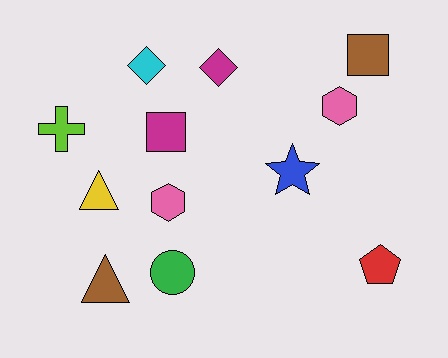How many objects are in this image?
There are 12 objects.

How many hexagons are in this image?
There are 2 hexagons.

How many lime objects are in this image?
There is 1 lime object.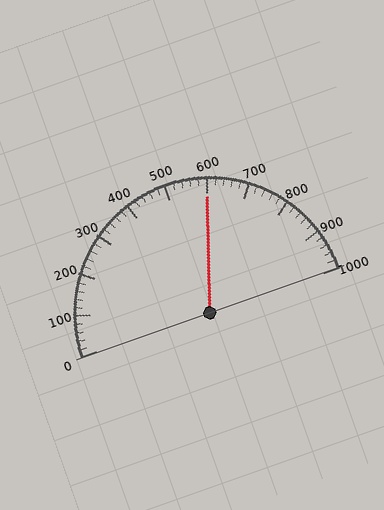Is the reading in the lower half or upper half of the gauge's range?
The reading is in the upper half of the range (0 to 1000).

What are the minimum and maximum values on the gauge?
The gauge ranges from 0 to 1000.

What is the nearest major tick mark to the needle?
The nearest major tick mark is 600.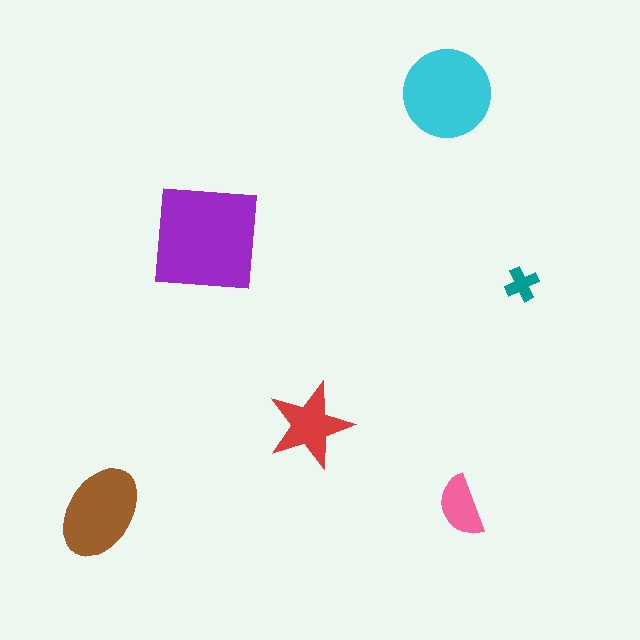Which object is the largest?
The purple square.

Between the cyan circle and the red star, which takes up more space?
The cyan circle.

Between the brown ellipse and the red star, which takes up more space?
The brown ellipse.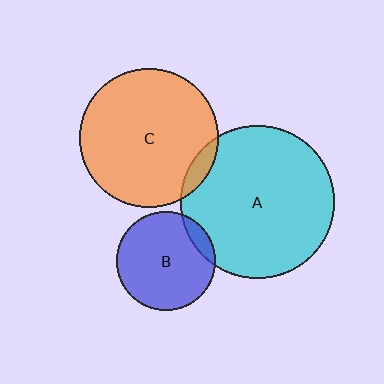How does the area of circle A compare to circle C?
Approximately 1.2 times.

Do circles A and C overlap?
Yes.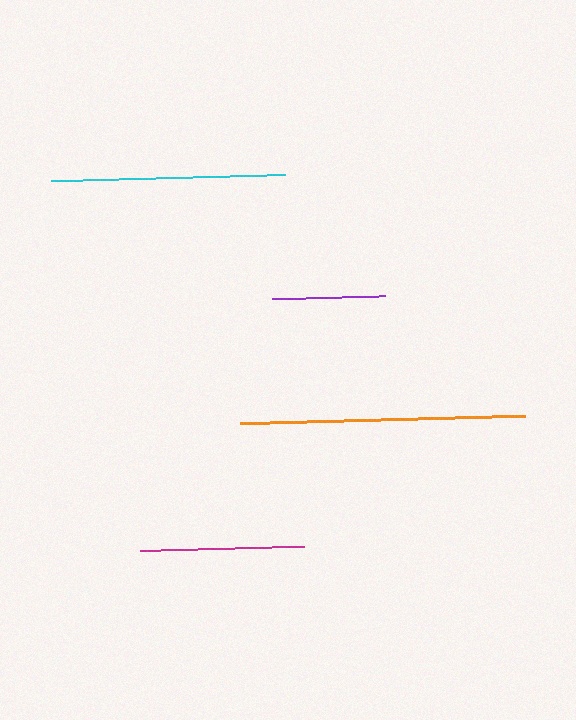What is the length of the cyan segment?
The cyan segment is approximately 234 pixels long.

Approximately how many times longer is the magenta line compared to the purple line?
The magenta line is approximately 1.5 times the length of the purple line.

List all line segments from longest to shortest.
From longest to shortest: orange, cyan, magenta, purple.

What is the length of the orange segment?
The orange segment is approximately 285 pixels long.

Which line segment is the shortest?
The purple line is the shortest at approximately 112 pixels.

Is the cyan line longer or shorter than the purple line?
The cyan line is longer than the purple line.